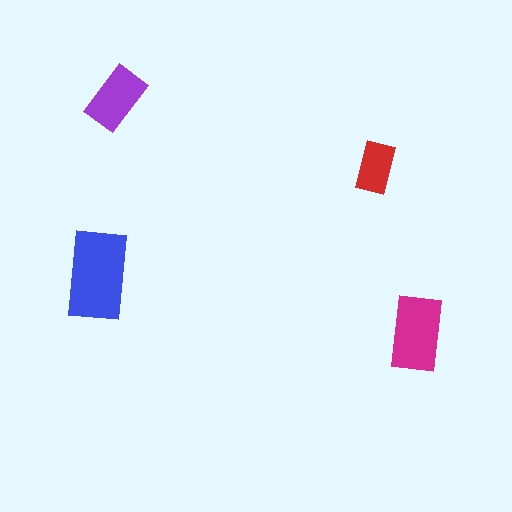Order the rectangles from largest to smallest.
the blue one, the magenta one, the purple one, the red one.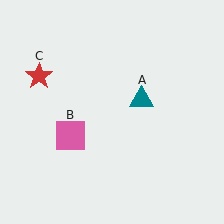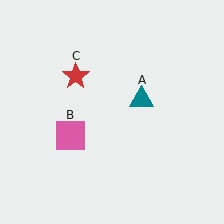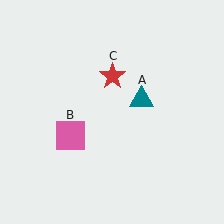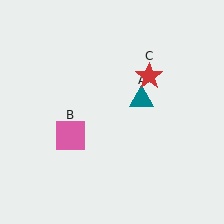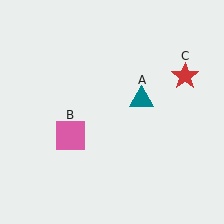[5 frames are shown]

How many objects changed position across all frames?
1 object changed position: red star (object C).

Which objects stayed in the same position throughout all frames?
Teal triangle (object A) and pink square (object B) remained stationary.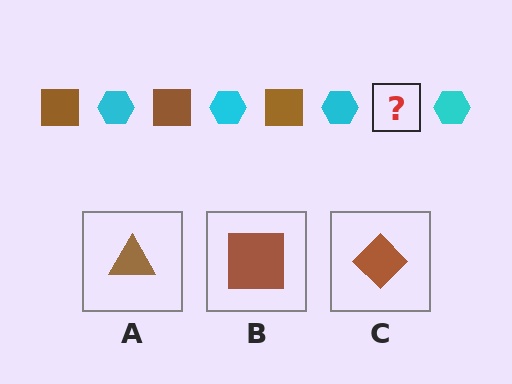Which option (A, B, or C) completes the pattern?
B.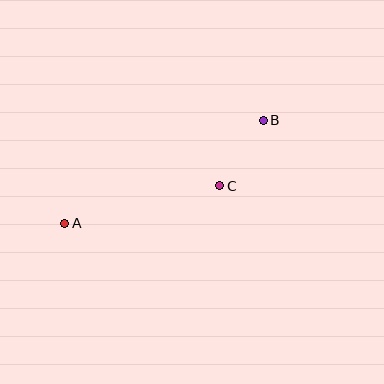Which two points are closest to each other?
Points B and C are closest to each other.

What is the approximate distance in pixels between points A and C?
The distance between A and C is approximately 160 pixels.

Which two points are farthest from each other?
Points A and B are farthest from each other.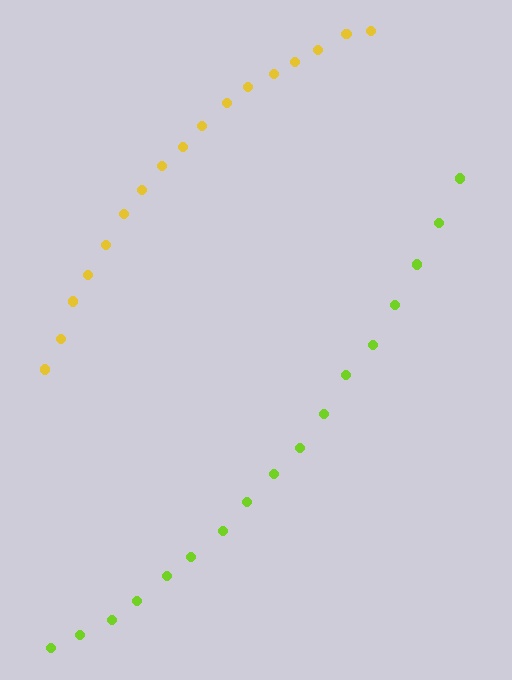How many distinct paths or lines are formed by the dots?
There are 2 distinct paths.